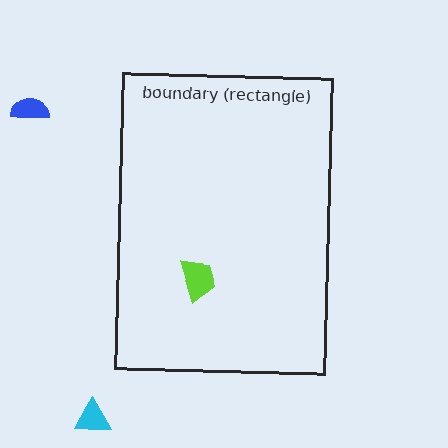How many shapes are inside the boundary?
1 inside, 2 outside.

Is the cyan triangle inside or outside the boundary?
Outside.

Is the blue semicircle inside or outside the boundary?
Outside.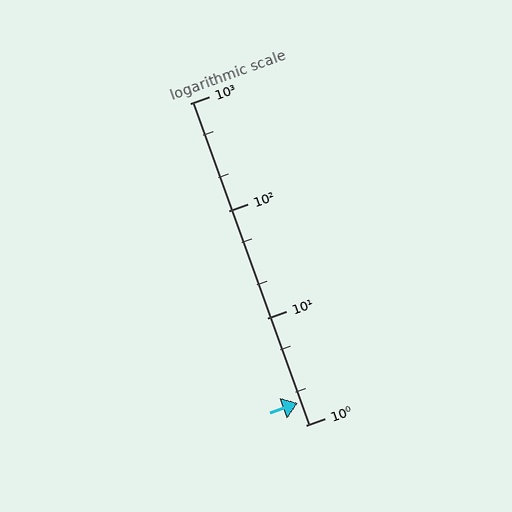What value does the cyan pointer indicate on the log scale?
The pointer indicates approximately 1.6.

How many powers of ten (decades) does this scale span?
The scale spans 3 decades, from 1 to 1000.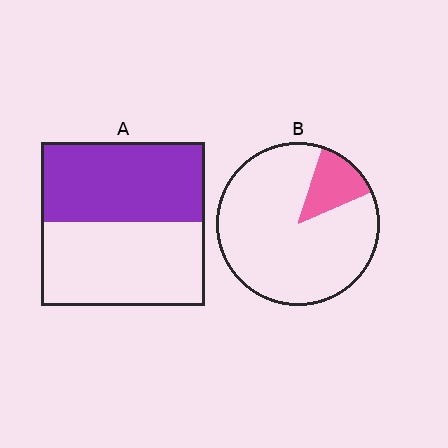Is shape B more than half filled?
No.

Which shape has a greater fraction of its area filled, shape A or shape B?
Shape A.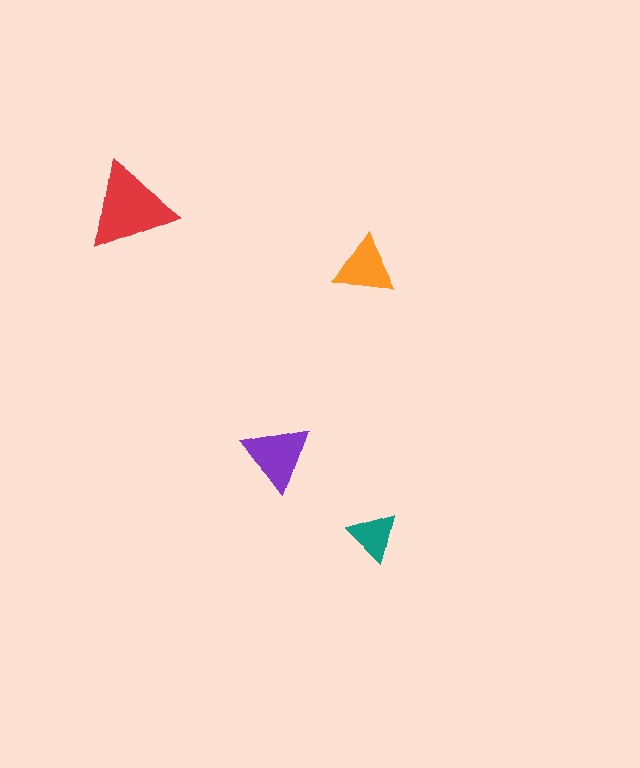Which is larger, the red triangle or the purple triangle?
The red one.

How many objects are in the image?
There are 4 objects in the image.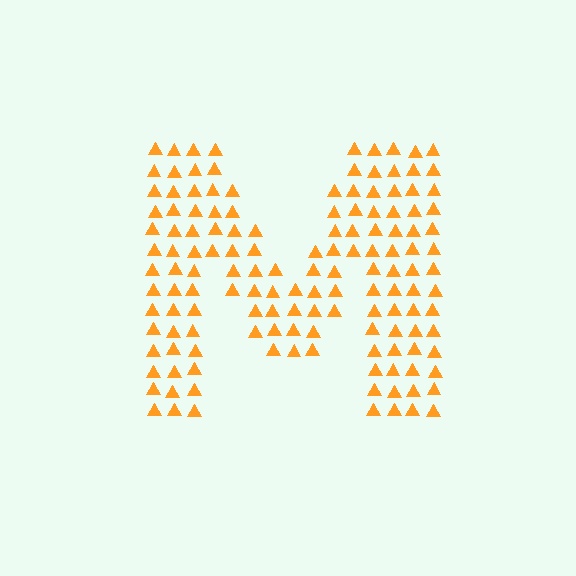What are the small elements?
The small elements are triangles.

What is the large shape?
The large shape is the letter M.